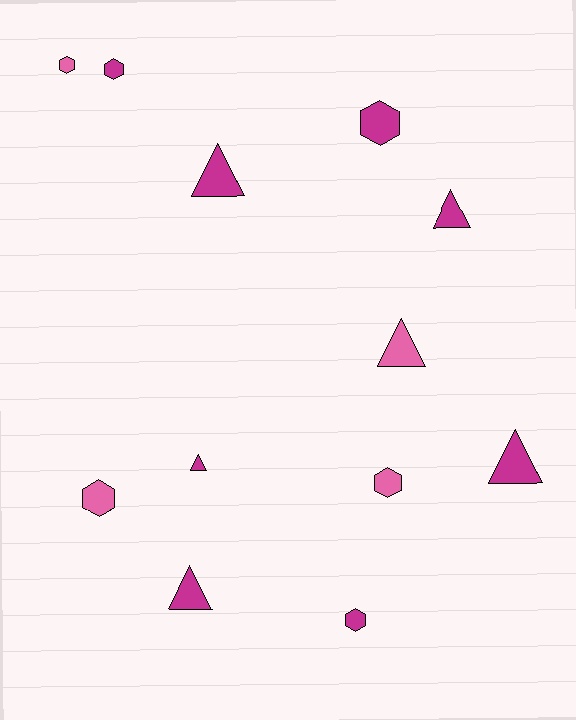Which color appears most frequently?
Magenta, with 8 objects.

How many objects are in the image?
There are 12 objects.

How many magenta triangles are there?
There are 5 magenta triangles.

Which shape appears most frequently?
Triangle, with 6 objects.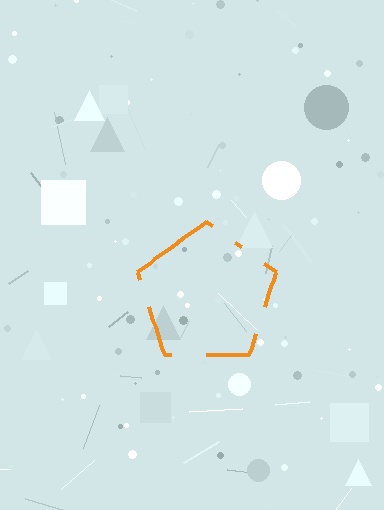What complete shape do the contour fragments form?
The contour fragments form a pentagon.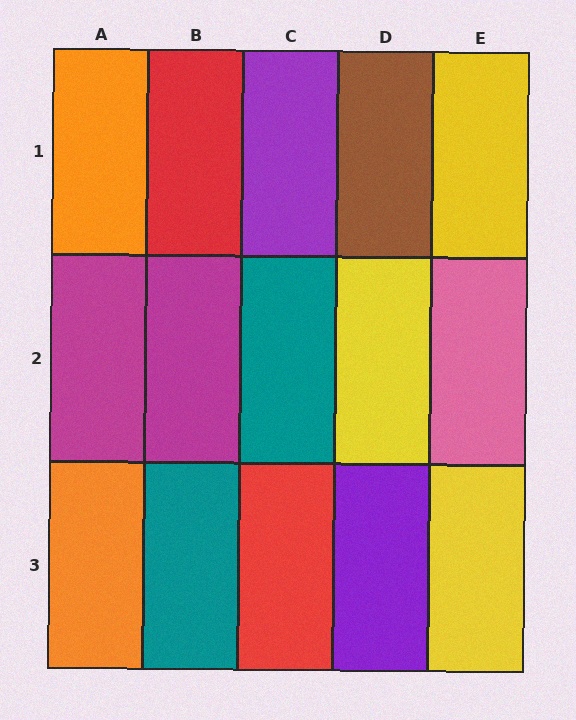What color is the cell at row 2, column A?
Magenta.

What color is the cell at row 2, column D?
Yellow.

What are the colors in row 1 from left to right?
Orange, red, purple, brown, yellow.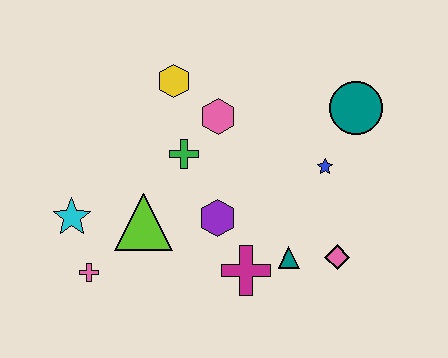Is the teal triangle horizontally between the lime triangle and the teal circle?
Yes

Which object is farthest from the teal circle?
The pink cross is farthest from the teal circle.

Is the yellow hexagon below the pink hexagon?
No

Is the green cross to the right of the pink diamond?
No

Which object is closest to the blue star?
The teal circle is closest to the blue star.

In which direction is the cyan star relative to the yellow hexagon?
The cyan star is below the yellow hexagon.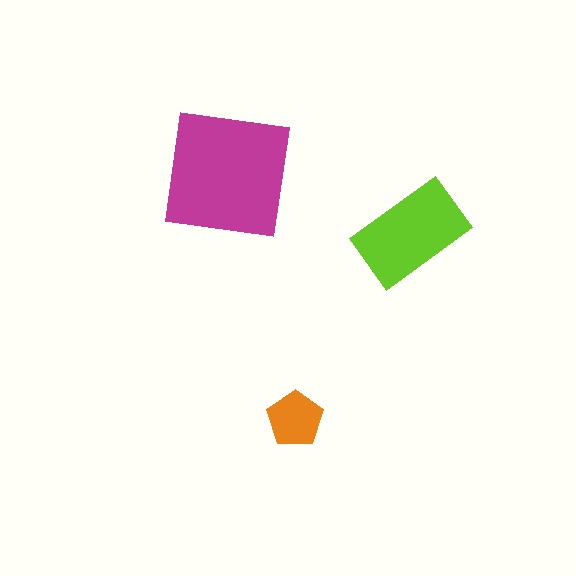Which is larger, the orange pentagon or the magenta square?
The magenta square.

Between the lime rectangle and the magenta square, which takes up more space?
The magenta square.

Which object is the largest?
The magenta square.